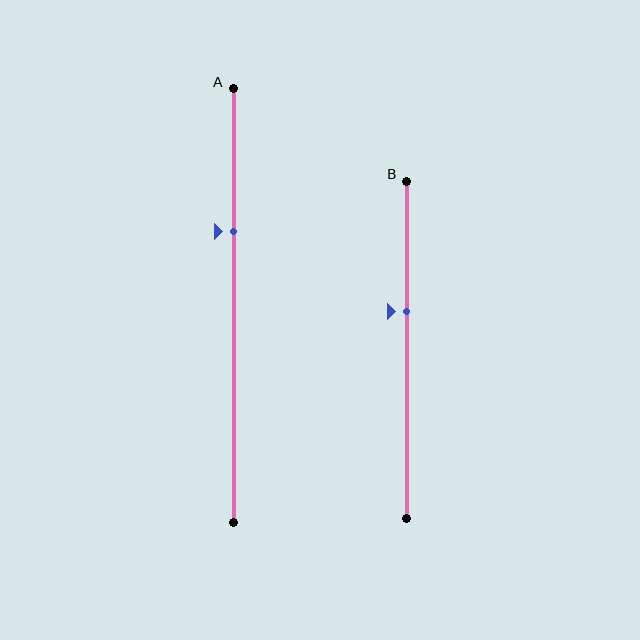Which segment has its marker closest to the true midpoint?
Segment B has its marker closest to the true midpoint.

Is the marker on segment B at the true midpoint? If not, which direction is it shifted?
No, the marker on segment B is shifted upward by about 11% of the segment length.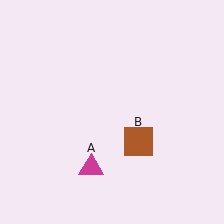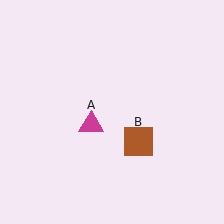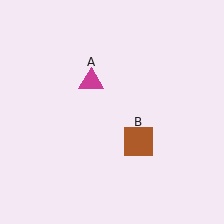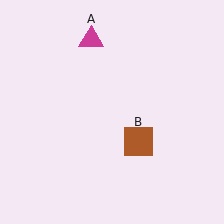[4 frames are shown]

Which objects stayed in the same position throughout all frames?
Brown square (object B) remained stationary.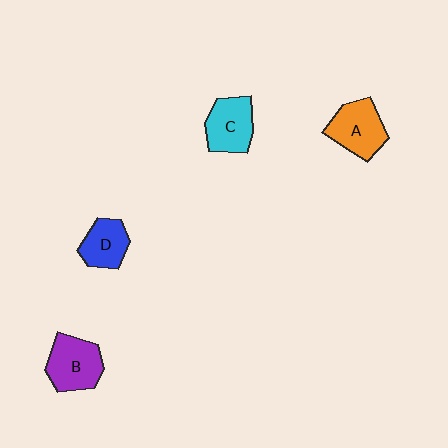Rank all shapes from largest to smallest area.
From largest to smallest: B (purple), A (orange), C (cyan), D (blue).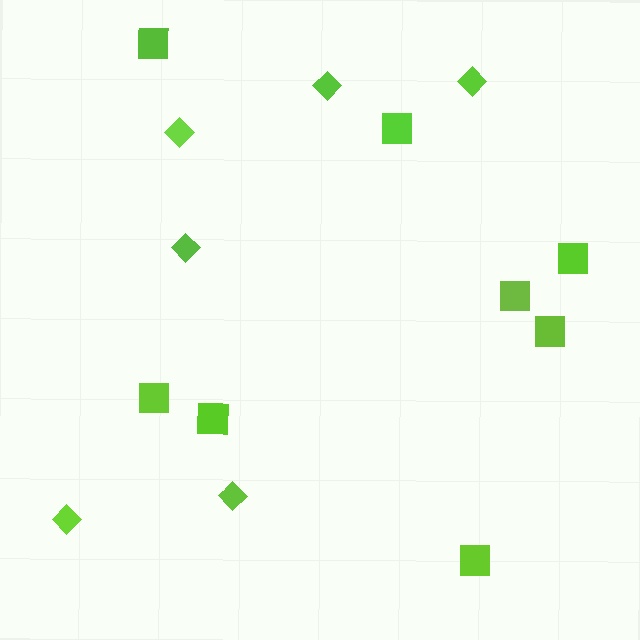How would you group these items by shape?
There are 2 groups: one group of squares (8) and one group of diamonds (6).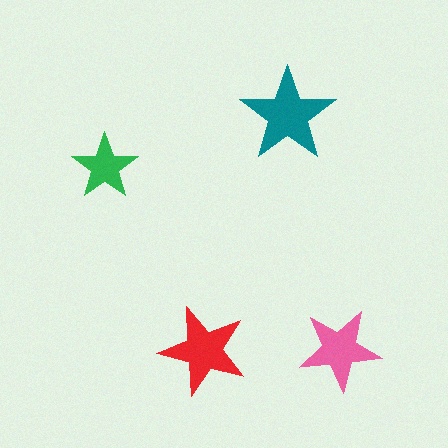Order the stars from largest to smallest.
the teal one, the red one, the pink one, the green one.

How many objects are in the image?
There are 4 objects in the image.